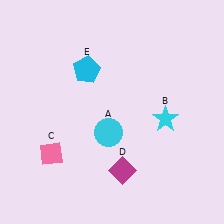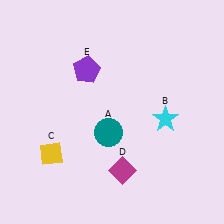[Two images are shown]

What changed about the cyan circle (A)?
In Image 1, A is cyan. In Image 2, it changed to teal.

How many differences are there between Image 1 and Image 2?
There are 3 differences between the two images.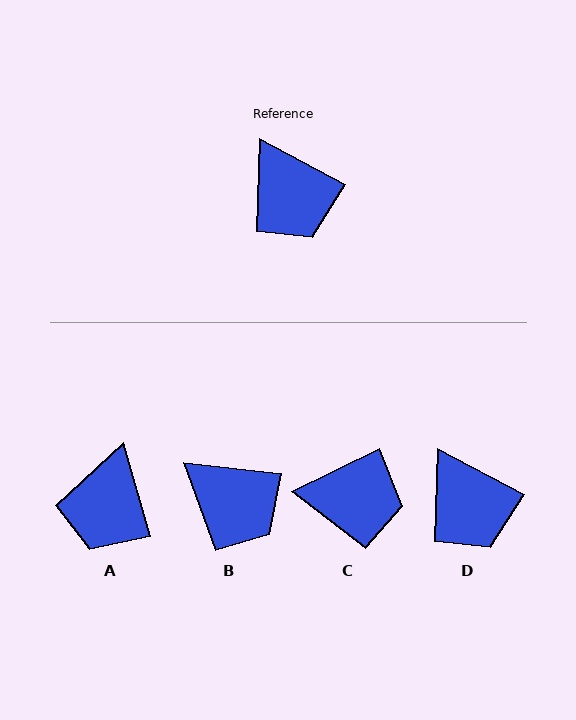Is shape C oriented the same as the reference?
No, it is off by about 54 degrees.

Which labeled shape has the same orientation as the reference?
D.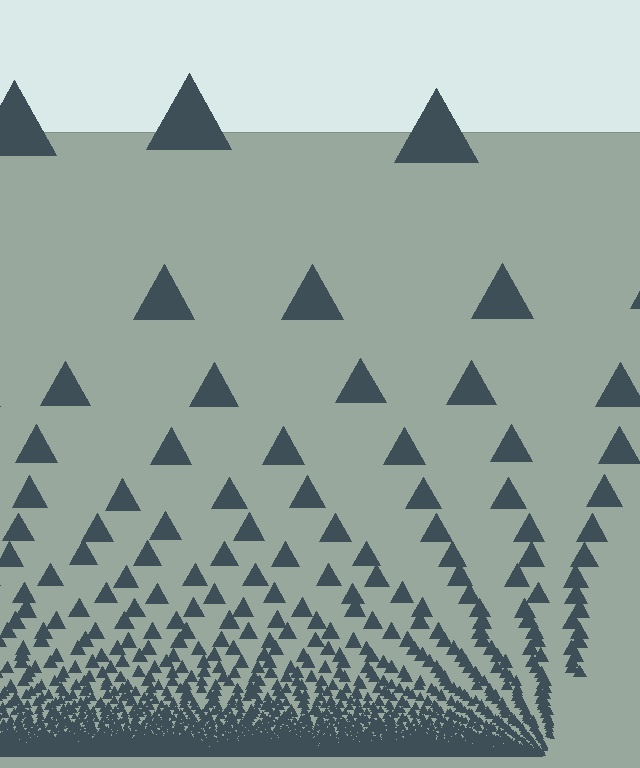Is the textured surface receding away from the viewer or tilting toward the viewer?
The surface appears to tilt toward the viewer. Texture elements get larger and sparser toward the top.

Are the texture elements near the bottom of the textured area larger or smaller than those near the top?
Smaller. The gradient is inverted — elements near the bottom are smaller and denser.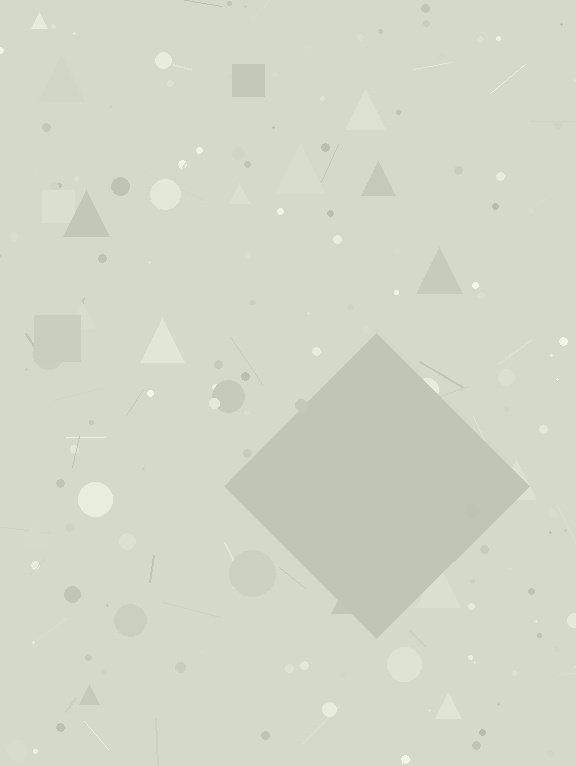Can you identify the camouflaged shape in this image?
The camouflaged shape is a diamond.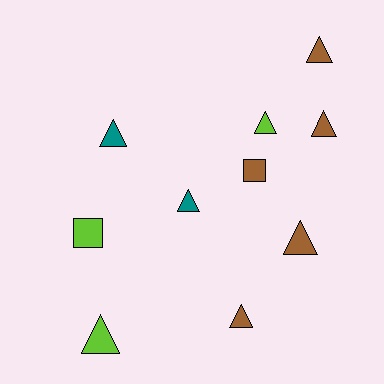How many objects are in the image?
There are 10 objects.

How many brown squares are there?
There is 1 brown square.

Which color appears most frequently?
Brown, with 5 objects.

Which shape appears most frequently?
Triangle, with 8 objects.